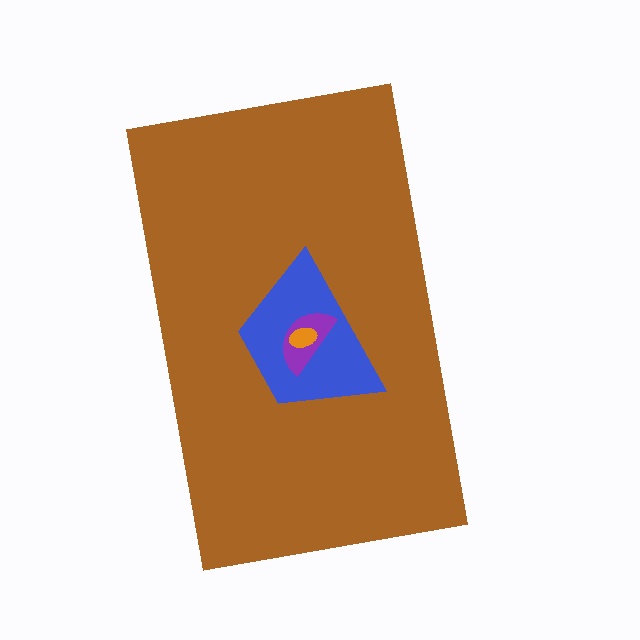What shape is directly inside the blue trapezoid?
The purple semicircle.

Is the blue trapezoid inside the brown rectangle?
Yes.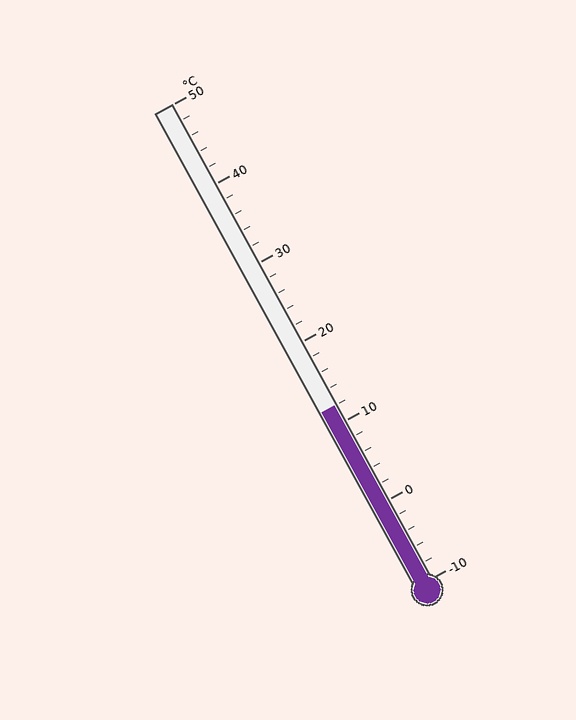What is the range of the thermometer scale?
The thermometer scale ranges from -10°C to 50°C.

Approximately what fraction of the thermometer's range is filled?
The thermometer is filled to approximately 35% of its range.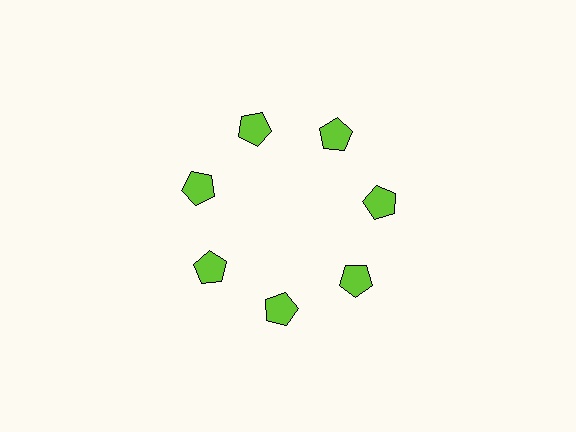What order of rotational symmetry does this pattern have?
This pattern has 7-fold rotational symmetry.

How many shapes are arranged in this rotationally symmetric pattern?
There are 7 shapes, arranged in 7 groups of 1.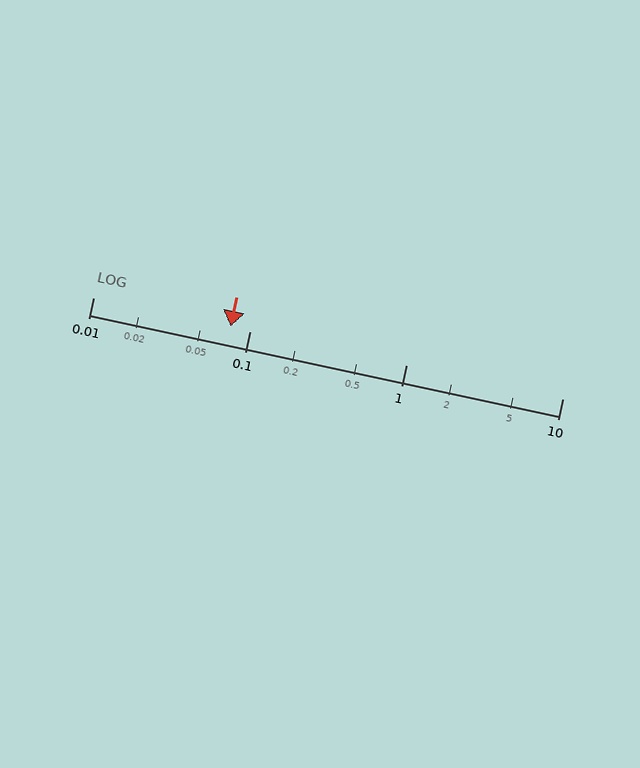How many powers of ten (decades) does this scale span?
The scale spans 3 decades, from 0.01 to 10.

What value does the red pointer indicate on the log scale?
The pointer indicates approximately 0.076.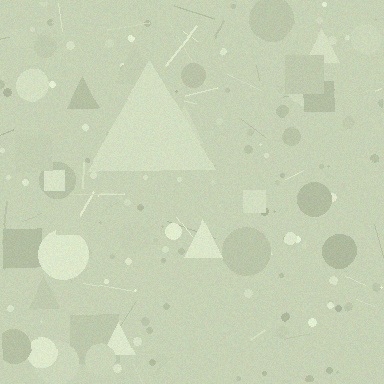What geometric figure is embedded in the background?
A triangle is embedded in the background.